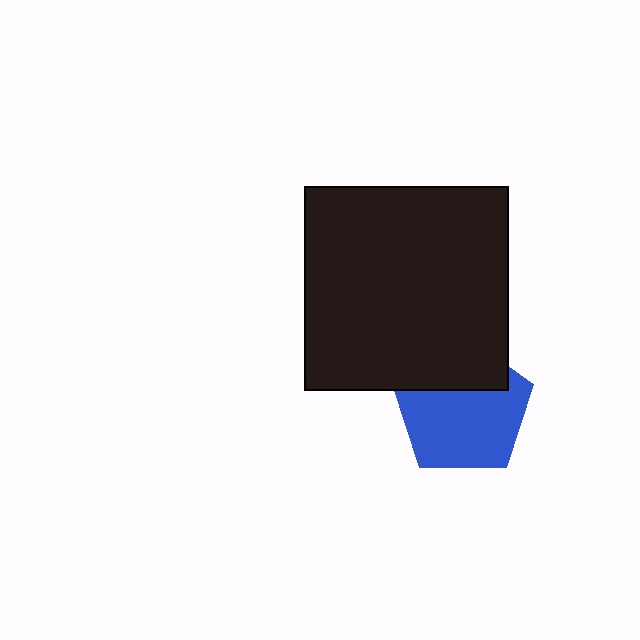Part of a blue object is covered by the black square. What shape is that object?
It is a pentagon.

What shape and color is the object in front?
The object in front is a black square.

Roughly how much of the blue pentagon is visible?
Most of it is visible (roughly 68%).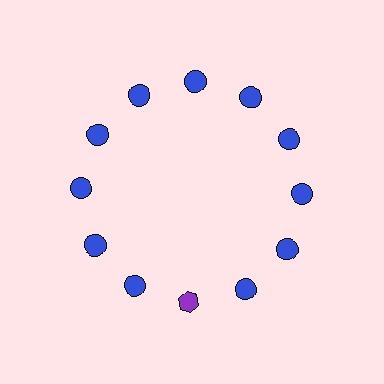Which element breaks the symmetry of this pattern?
The purple hexagon at roughly the 6 o'clock position breaks the symmetry. All other shapes are blue circles.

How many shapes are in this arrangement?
There are 12 shapes arranged in a ring pattern.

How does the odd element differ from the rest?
It differs in both color (purple instead of blue) and shape (hexagon instead of circle).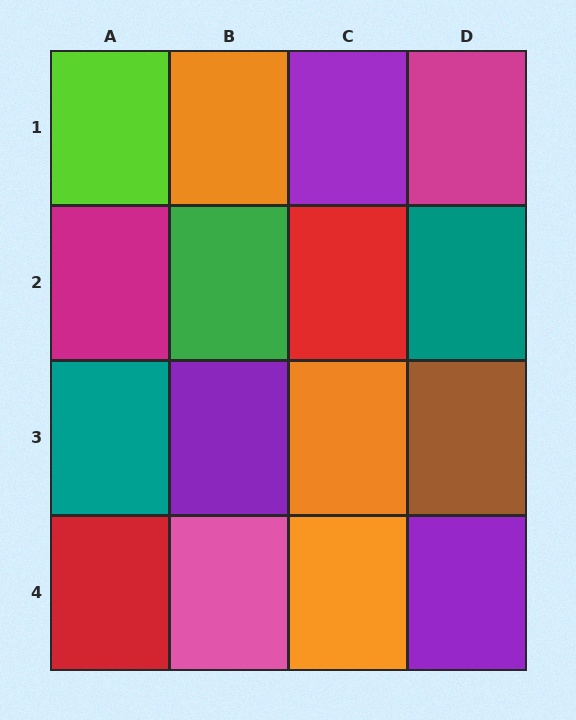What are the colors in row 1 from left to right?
Lime, orange, purple, magenta.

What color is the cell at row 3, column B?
Purple.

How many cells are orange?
3 cells are orange.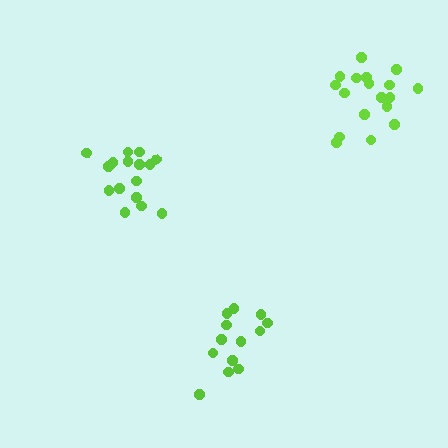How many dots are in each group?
Group 1: 16 dots, Group 2: 13 dots, Group 3: 18 dots (47 total).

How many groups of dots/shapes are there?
There are 3 groups.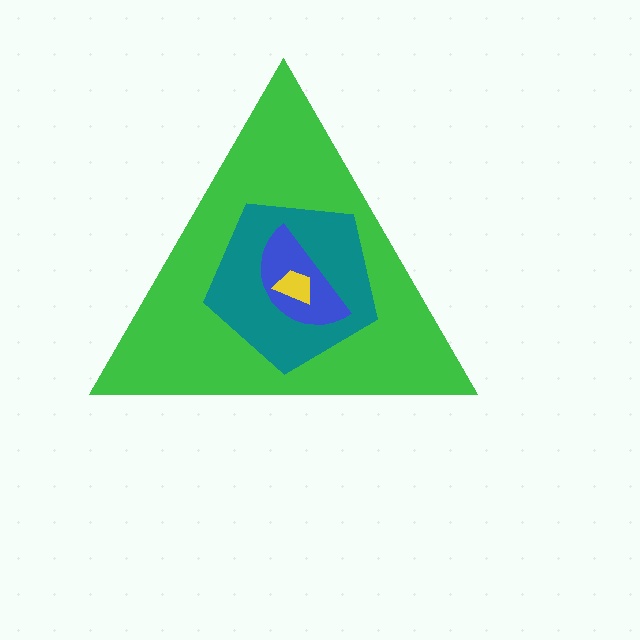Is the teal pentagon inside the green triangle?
Yes.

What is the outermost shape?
The green triangle.